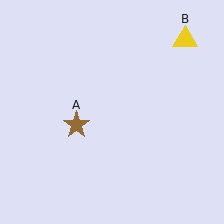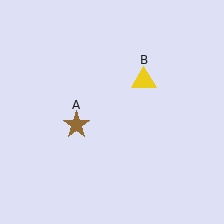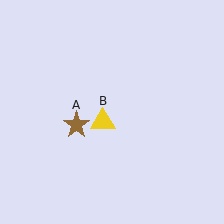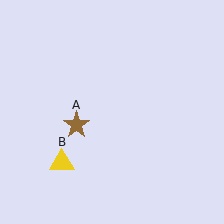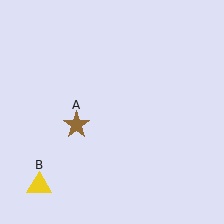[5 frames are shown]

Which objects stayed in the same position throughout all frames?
Brown star (object A) remained stationary.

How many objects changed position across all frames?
1 object changed position: yellow triangle (object B).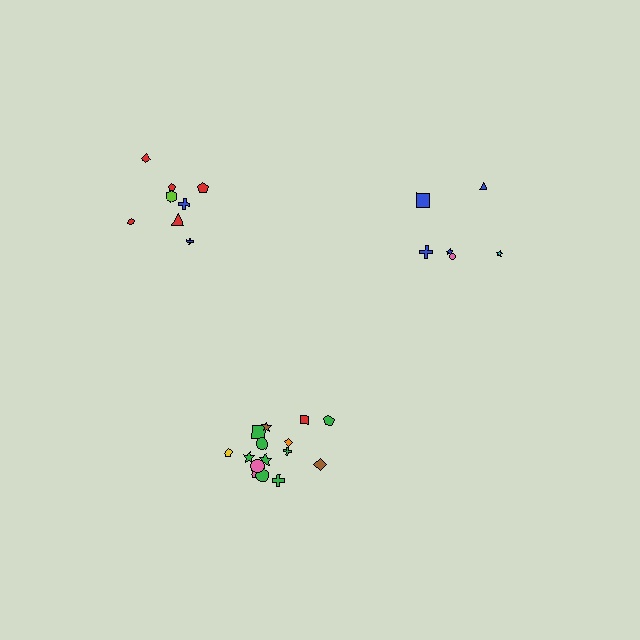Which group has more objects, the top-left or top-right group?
The top-left group.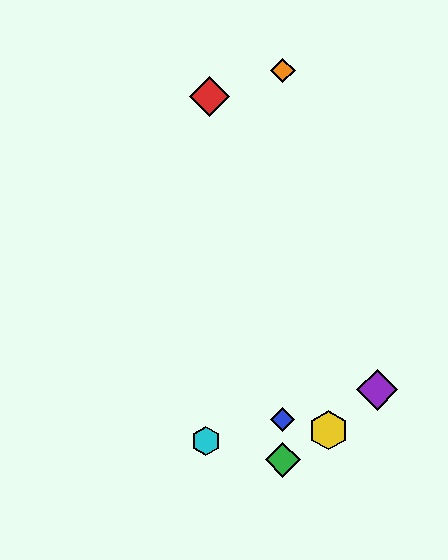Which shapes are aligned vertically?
The blue diamond, the green diamond, the orange diamond are aligned vertically.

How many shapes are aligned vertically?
3 shapes (the blue diamond, the green diamond, the orange diamond) are aligned vertically.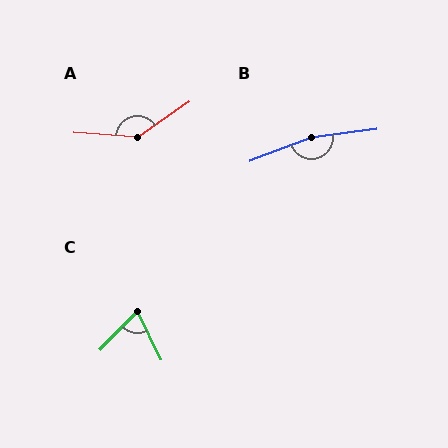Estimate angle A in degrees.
Approximately 142 degrees.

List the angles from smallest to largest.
C (70°), A (142°), B (167°).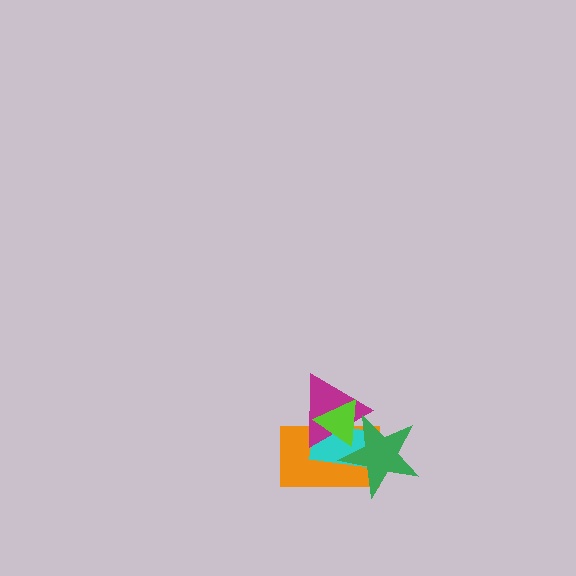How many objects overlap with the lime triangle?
4 objects overlap with the lime triangle.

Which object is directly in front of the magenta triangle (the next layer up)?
The lime triangle is directly in front of the magenta triangle.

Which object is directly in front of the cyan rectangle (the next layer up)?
The magenta triangle is directly in front of the cyan rectangle.